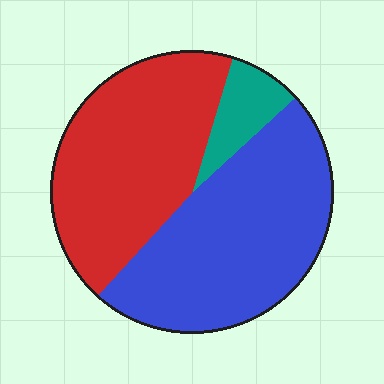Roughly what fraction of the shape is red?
Red covers 43% of the shape.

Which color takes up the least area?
Teal, at roughly 10%.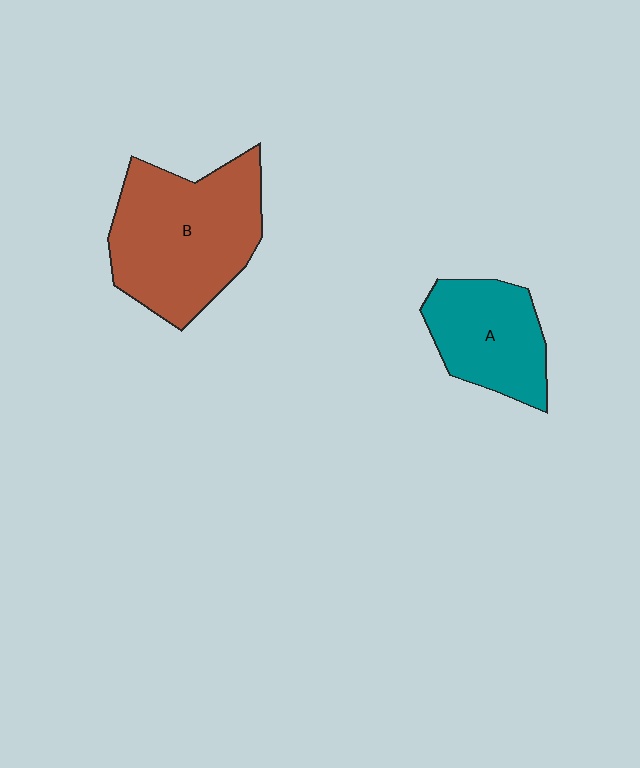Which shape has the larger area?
Shape B (brown).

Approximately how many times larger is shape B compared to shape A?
Approximately 1.6 times.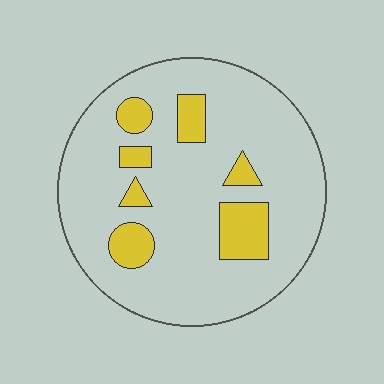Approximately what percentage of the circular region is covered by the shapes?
Approximately 15%.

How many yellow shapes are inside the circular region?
7.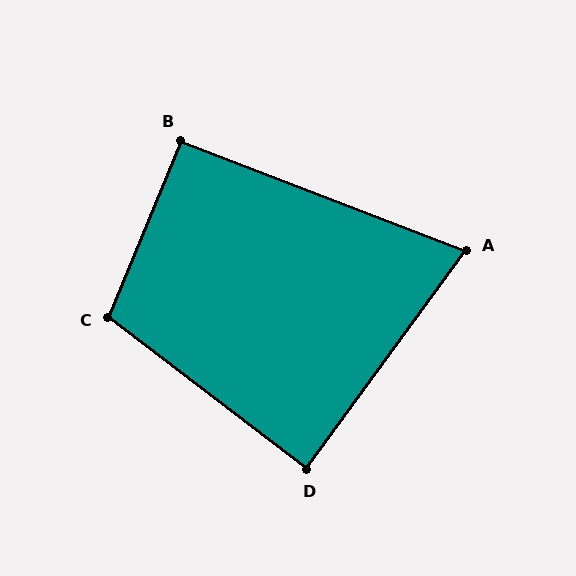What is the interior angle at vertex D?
Approximately 89 degrees (approximately right).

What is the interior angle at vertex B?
Approximately 91 degrees (approximately right).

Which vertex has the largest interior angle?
C, at approximately 105 degrees.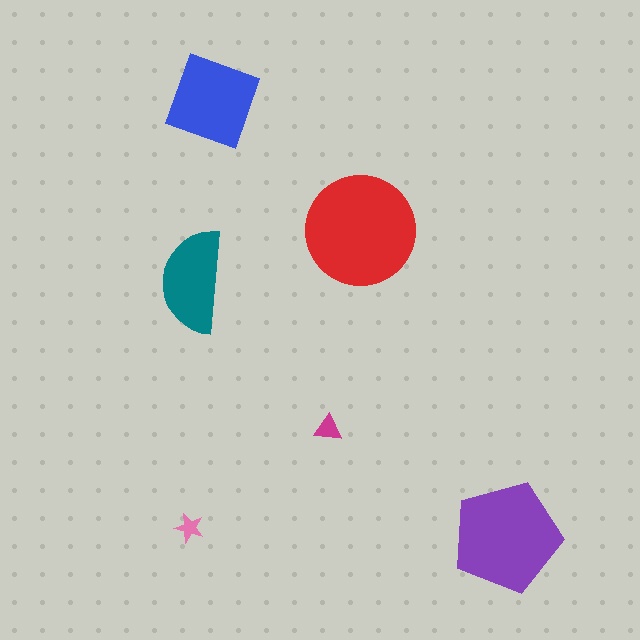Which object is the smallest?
The pink star.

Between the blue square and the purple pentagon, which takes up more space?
The purple pentagon.